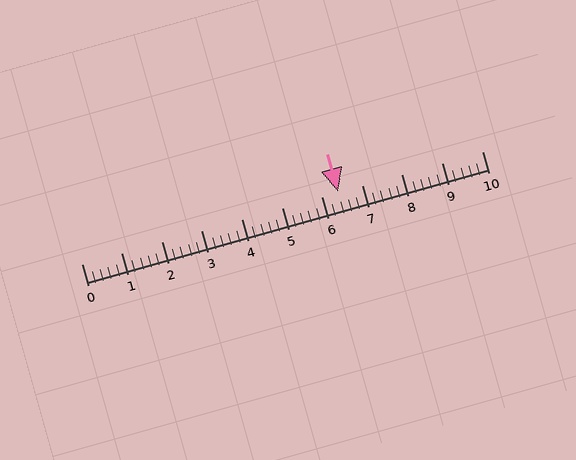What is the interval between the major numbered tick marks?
The major tick marks are spaced 1 units apart.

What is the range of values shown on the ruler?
The ruler shows values from 0 to 10.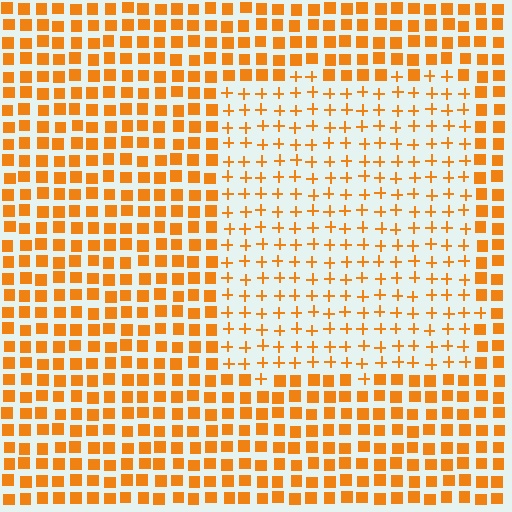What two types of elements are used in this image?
The image uses plus signs inside the rectangle region and squares outside it.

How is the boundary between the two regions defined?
The boundary is defined by a change in element shape: plus signs inside vs. squares outside. All elements share the same color and spacing.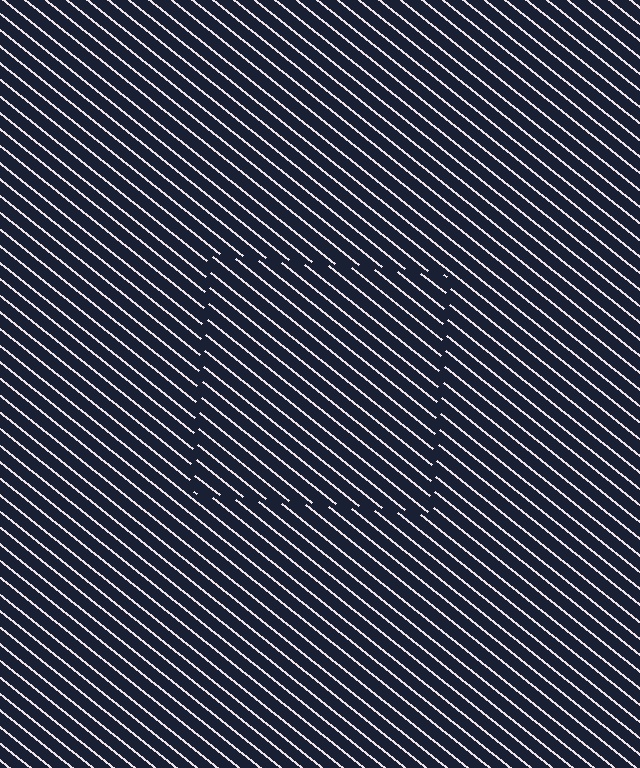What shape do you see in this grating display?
An illusory square. The interior of the shape contains the same grating, shifted by half a period — the contour is defined by the phase discontinuity where line-ends from the inner and outer gratings abut.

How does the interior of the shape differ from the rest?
The interior of the shape contains the same grating, shifted by half a period — the contour is defined by the phase discontinuity where line-ends from the inner and outer gratings abut.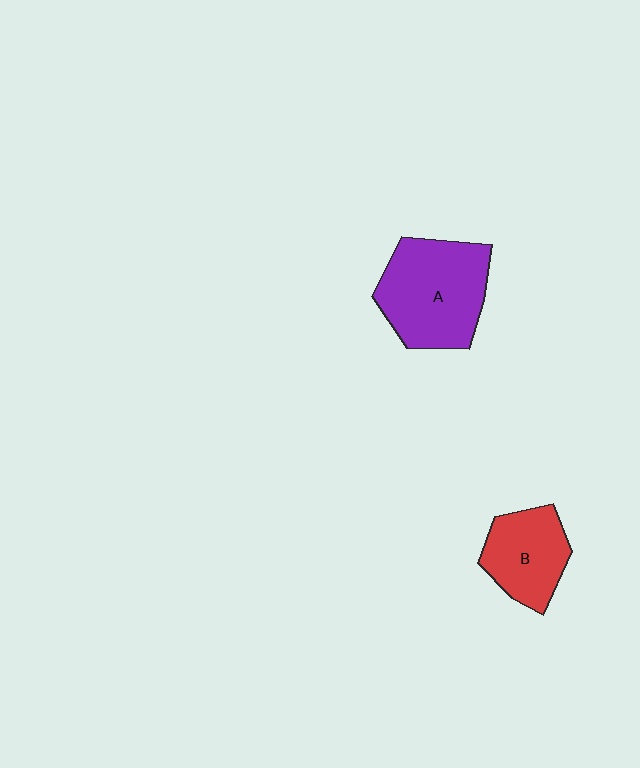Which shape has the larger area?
Shape A (purple).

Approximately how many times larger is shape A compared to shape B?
Approximately 1.5 times.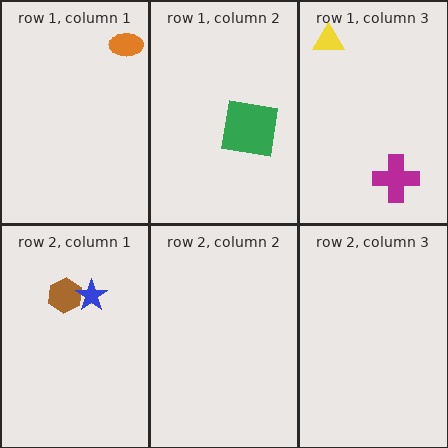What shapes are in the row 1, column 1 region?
The orange ellipse.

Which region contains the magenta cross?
The row 1, column 3 region.